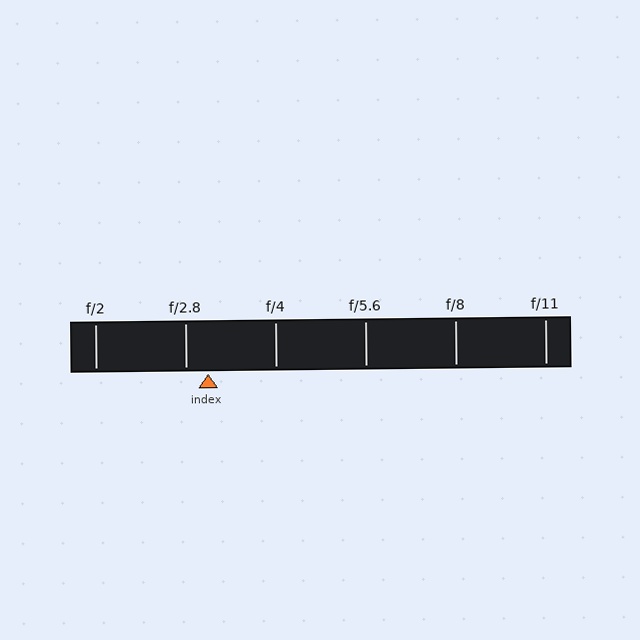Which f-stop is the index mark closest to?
The index mark is closest to f/2.8.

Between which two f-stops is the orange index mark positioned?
The index mark is between f/2.8 and f/4.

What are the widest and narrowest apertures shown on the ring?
The widest aperture shown is f/2 and the narrowest is f/11.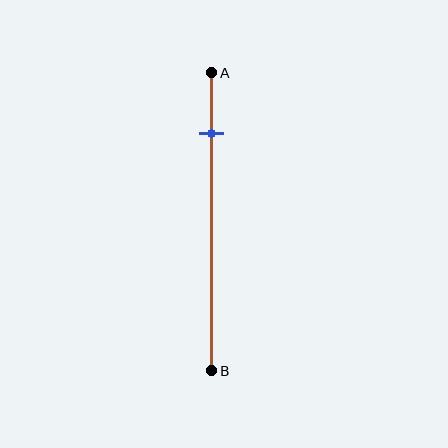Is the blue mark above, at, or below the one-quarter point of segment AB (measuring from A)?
The blue mark is above the one-quarter point of segment AB.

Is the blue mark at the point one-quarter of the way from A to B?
No, the mark is at about 20% from A, not at the 25% one-quarter point.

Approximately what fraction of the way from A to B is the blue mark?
The blue mark is approximately 20% of the way from A to B.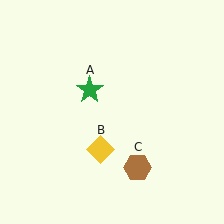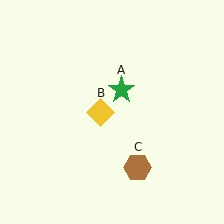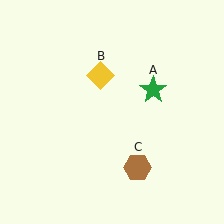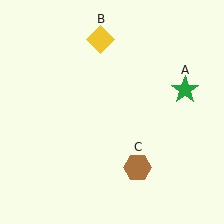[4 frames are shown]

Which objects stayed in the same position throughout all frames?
Brown hexagon (object C) remained stationary.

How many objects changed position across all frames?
2 objects changed position: green star (object A), yellow diamond (object B).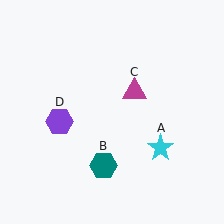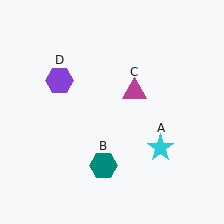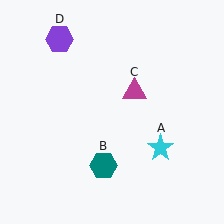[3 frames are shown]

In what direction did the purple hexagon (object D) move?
The purple hexagon (object D) moved up.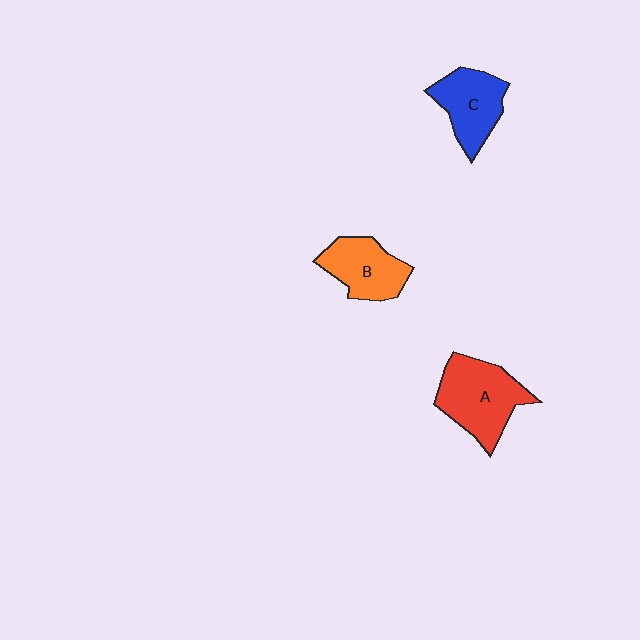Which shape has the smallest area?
Shape B (orange).